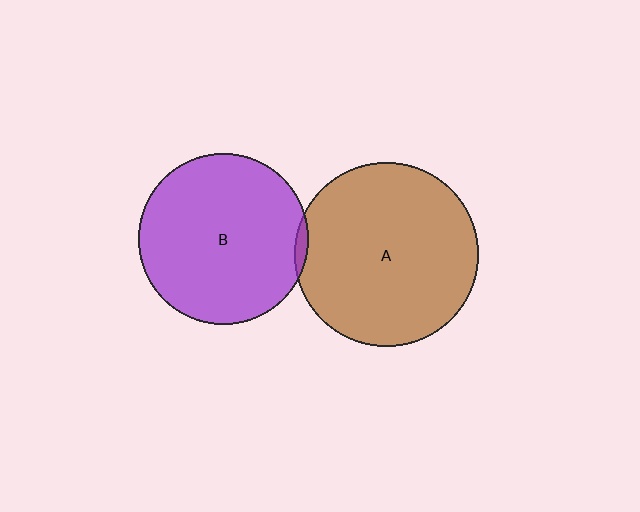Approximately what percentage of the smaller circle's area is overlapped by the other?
Approximately 5%.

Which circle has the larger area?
Circle A (brown).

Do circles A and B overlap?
Yes.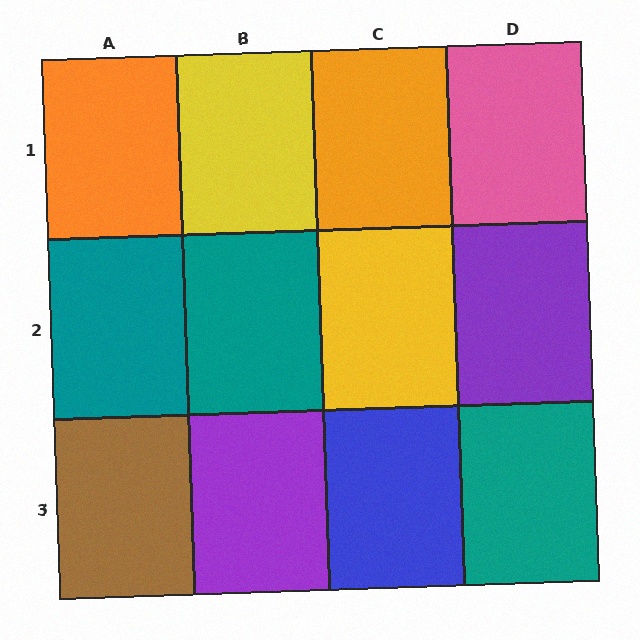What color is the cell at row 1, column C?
Orange.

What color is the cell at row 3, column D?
Teal.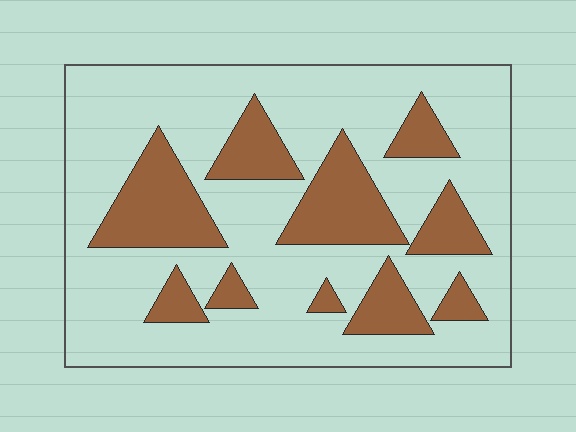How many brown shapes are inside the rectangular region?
10.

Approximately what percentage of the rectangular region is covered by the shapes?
Approximately 25%.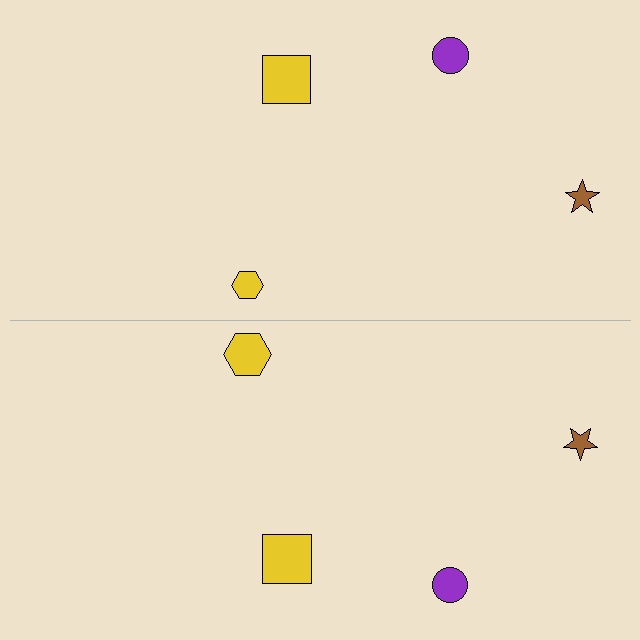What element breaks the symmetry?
The yellow hexagon on the bottom side has a different size than its mirror counterpart.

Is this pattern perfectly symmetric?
No, the pattern is not perfectly symmetric. The yellow hexagon on the bottom side has a different size than its mirror counterpart.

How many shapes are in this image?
There are 8 shapes in this image.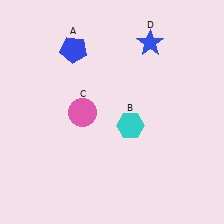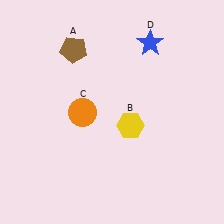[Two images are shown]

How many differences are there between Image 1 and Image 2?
There are 3 differences between the two images.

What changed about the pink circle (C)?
In Image 1, C is pink. In Image 2, it changed to orange.